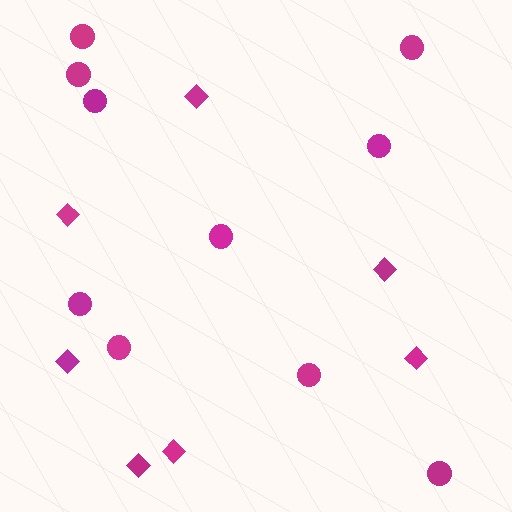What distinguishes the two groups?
There are 2 groups: one group of diamonds (7) and one group of circles (10).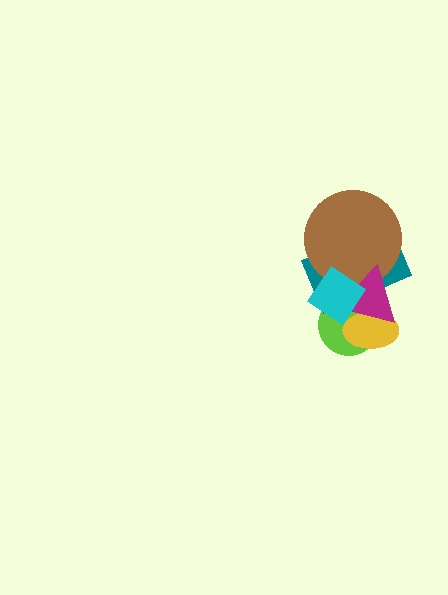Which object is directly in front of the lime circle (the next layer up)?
The yellow ellipse is directly in front of the lime circle.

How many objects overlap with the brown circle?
3 objects overlap with the brown circle.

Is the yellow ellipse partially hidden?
Yes, it is partially covered by another shape.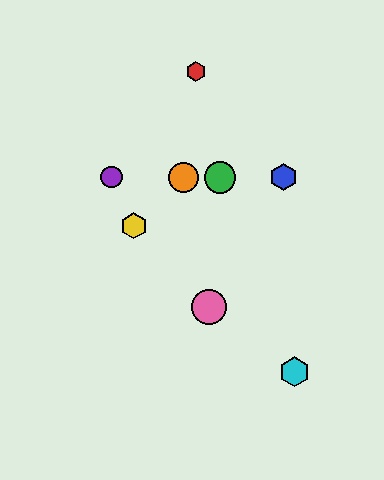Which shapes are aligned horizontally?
The blue hexagon, the green circle, the purple circle, the orange circle are aligned horizontally.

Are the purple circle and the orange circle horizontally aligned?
Yes, both are at y≈177.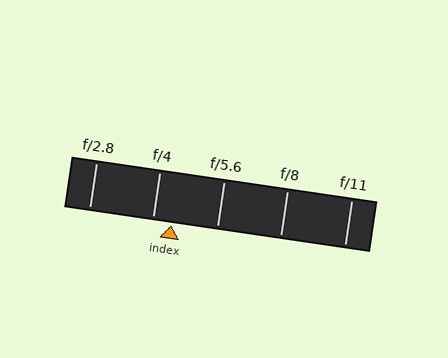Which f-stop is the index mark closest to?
The index mark is closest to f/4.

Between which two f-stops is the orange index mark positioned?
The index mark is between f/4 and f/5.6.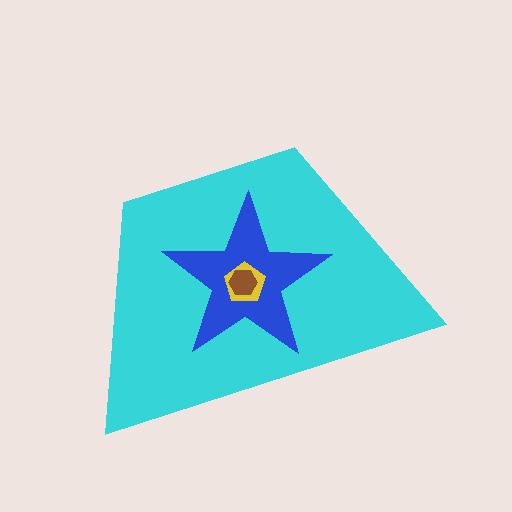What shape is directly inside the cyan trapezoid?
The blue star.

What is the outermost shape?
The cyan trapezoid.